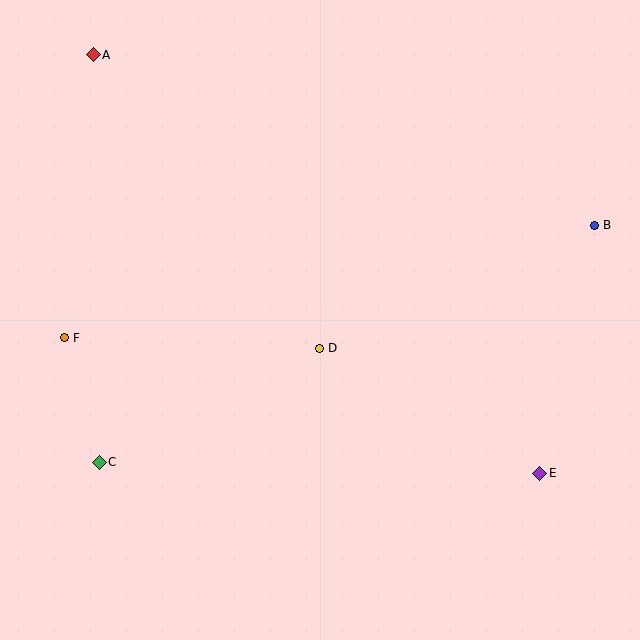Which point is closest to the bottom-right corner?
Point E is closest to the bottom-right corner.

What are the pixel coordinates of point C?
Point C is at (99, 462).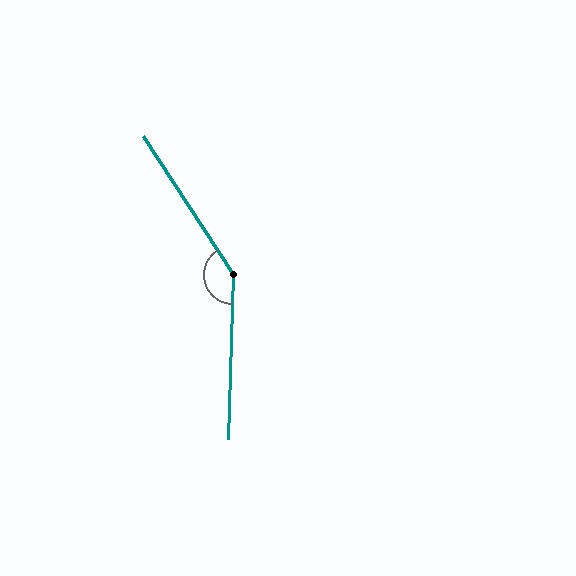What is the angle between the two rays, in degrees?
Approximately 146 degrees.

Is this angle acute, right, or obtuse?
It is obtuse.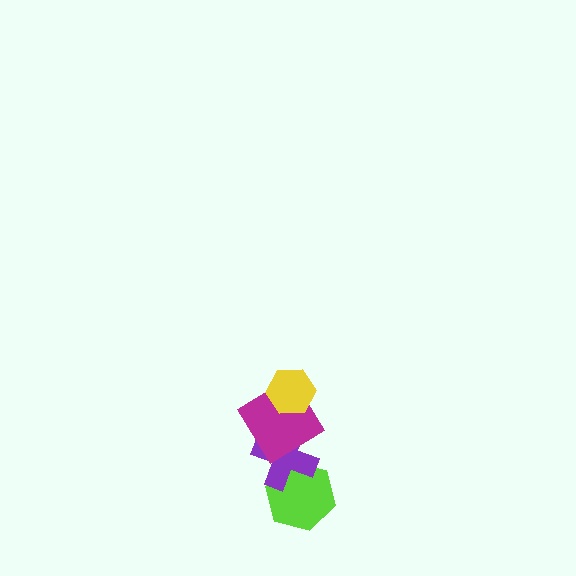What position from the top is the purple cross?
The purple cross is 3rd from the top.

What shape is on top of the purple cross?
The magenta diamond is on top of the purple cross.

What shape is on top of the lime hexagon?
The purple cross is on top of the lime hexagon.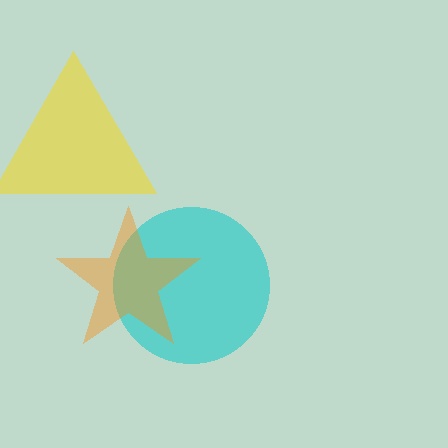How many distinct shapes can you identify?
There are 3 distinct shapes: a cyan circle, an orange star, a yellow triangle.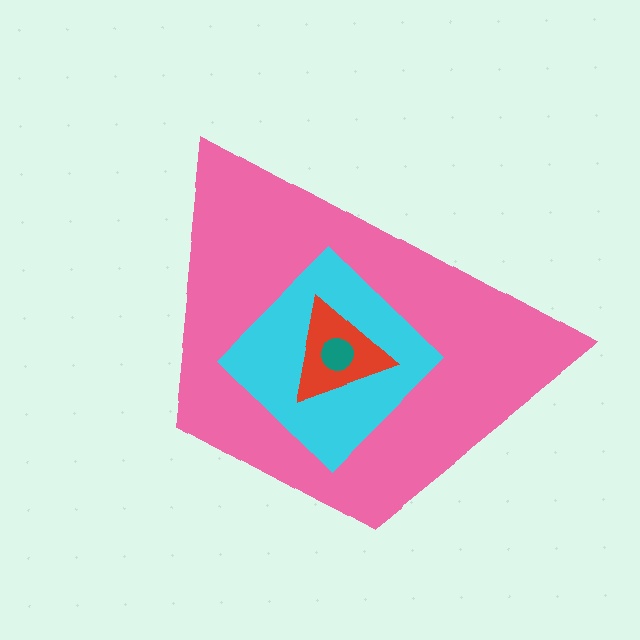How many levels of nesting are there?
4.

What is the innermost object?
The teal circle.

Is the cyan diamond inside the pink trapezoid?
Yes.